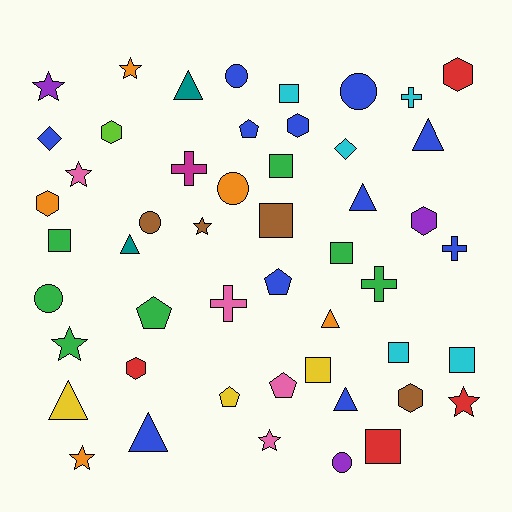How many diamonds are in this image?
There are 2 diamonds.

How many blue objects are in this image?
There are 11 blue objects.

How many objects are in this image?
There are 50 objects.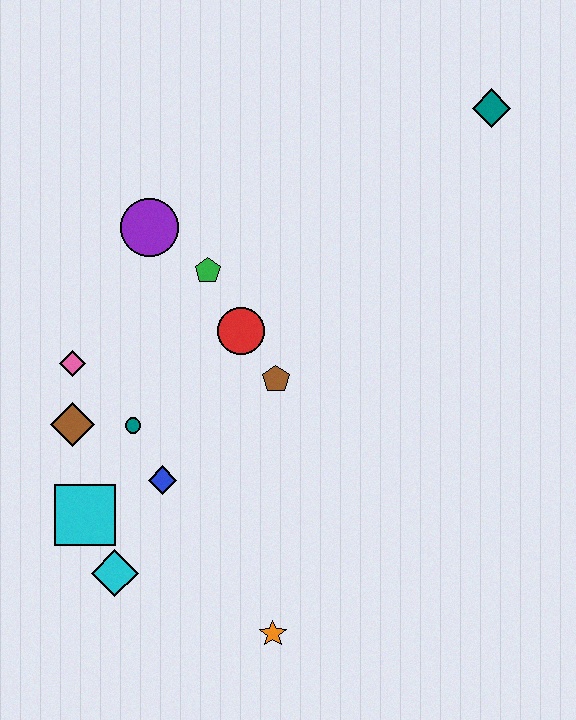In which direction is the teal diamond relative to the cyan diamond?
The teal diamond is above the cyan diamond.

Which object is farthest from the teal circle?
The teal diamond is farthest from the teal circle.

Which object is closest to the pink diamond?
The brown diamond is closest to the pink diamond.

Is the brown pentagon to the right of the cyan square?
Yes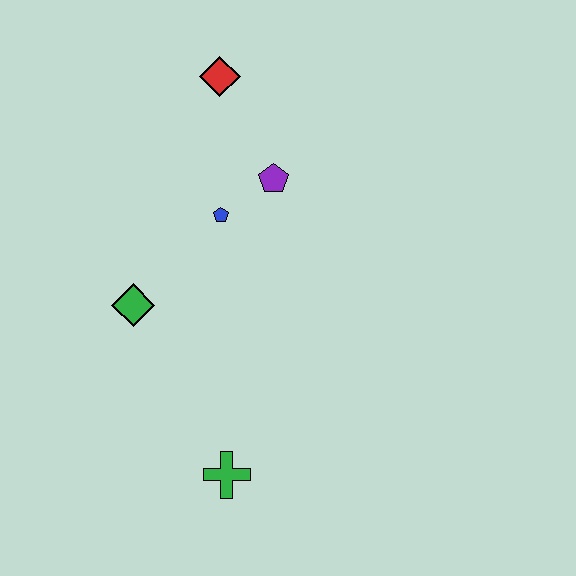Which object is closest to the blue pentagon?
The purple pentagon is closest to the blue pentagon.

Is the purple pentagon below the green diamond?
No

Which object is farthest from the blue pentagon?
The green cross is farthest from the blue pentagon.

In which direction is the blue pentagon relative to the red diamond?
The blue pentagon is below the red diamond.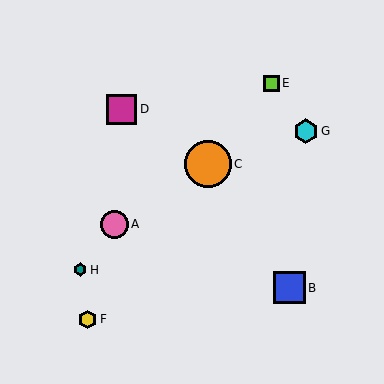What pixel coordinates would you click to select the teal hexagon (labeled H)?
Click at (80, 270) to select the teal hexagon H.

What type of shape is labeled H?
Shape H is a teal hexagon.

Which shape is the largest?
The orange circle (labeled C) is the largest.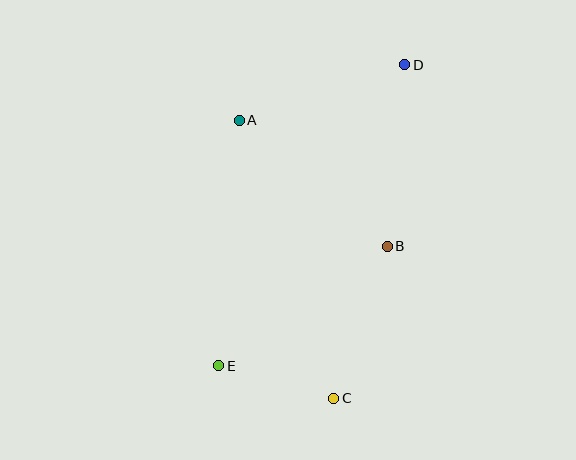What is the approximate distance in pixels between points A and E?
The distance between A and E is approximately 246 pixels.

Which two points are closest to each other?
Points C and E are closest to each other.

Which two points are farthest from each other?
Points D and E are farthest from each other.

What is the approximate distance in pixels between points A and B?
The distance between A and B is approximately 194 pixels.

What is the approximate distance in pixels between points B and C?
The distance between B and C is approximately 161 pixels.